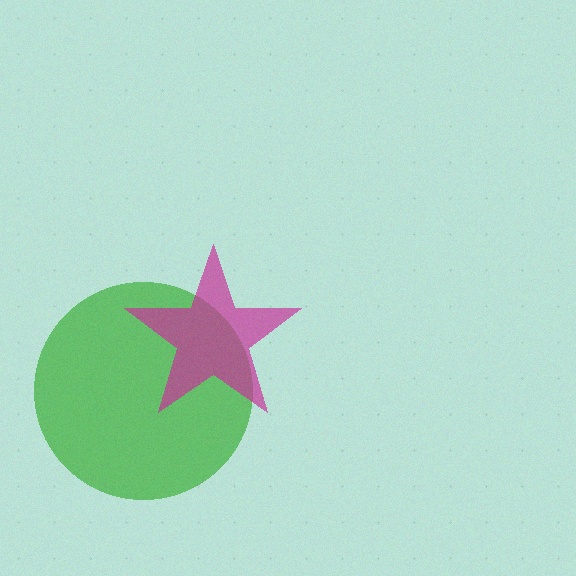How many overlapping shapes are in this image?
There are 2 overlapping shapes in the image.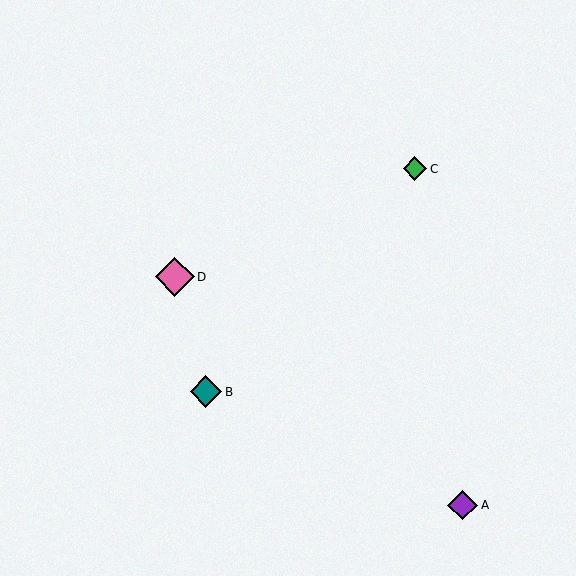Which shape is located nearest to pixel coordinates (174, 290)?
The pink diamond (labeled D) at (175, 277) is nearest to that location.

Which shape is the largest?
The pink diamond (labeled D) is the largest.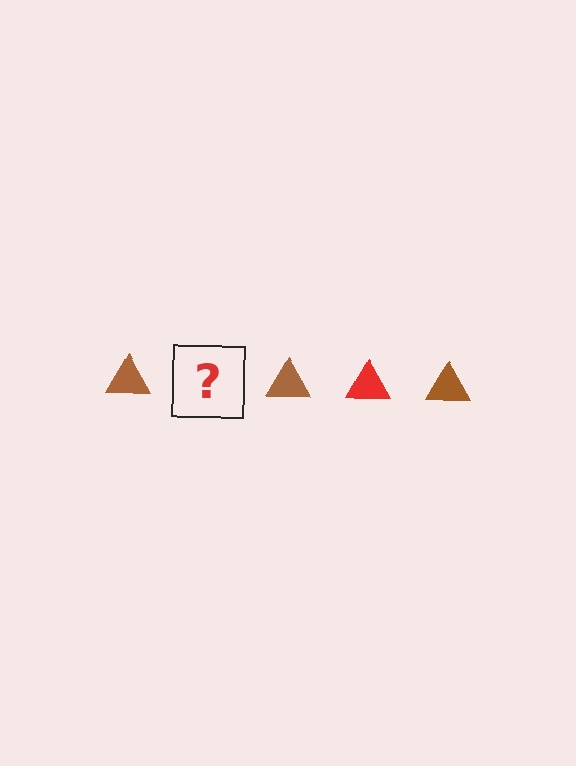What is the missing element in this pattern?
The missing element is a red triangle.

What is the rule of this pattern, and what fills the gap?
The rule is that the pattern cycles through brown, red triangles. The gap should be filled with a red triangle.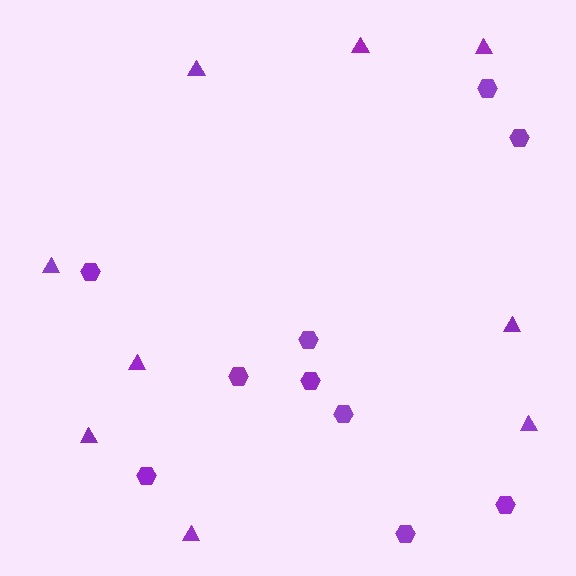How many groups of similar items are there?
There are 2 groups: one group of hexagons (10) and one group of triangles (9).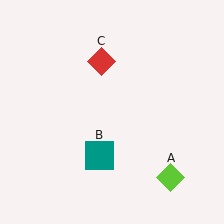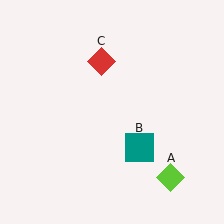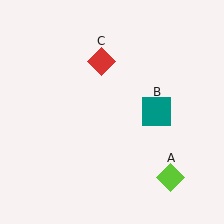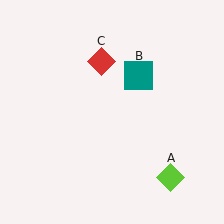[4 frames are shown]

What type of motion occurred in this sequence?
The teal square (object B) rotated counterclockwise around the center of the scene.